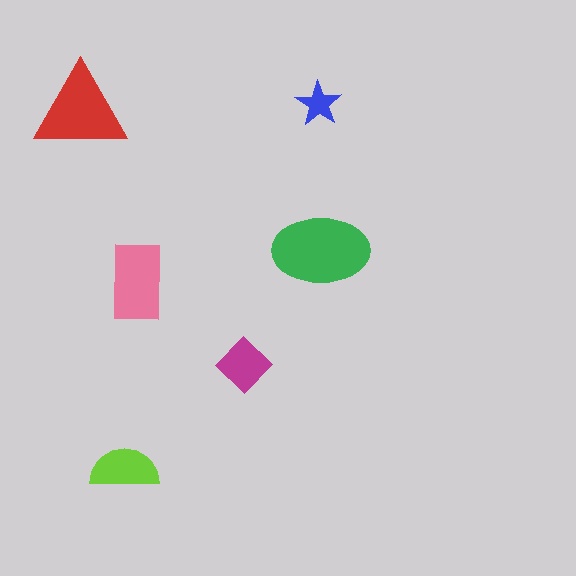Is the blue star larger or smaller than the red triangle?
Smaller.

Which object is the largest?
The green ellipse.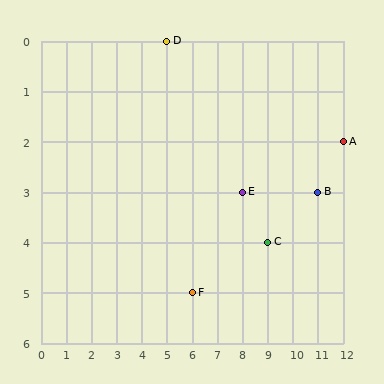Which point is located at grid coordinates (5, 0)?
Point D is at (5, 0).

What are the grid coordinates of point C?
Point C is at grid coordinates (9, 4).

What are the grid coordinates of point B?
Point B is at grid coordinates (11, 3).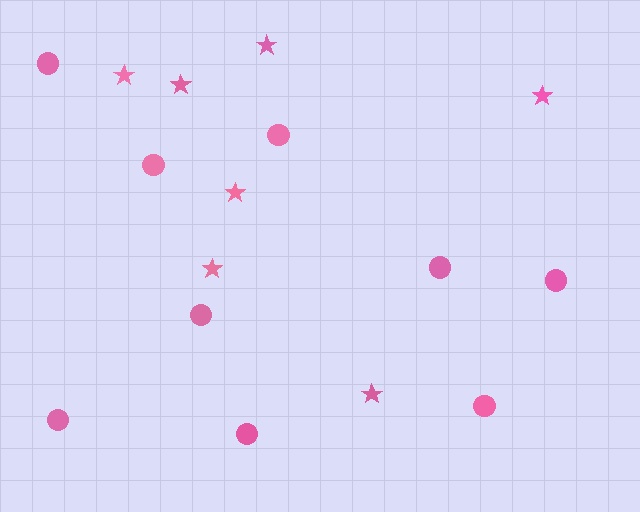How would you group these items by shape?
There are 2 groups: one group of circles (9) and one group of stars (7).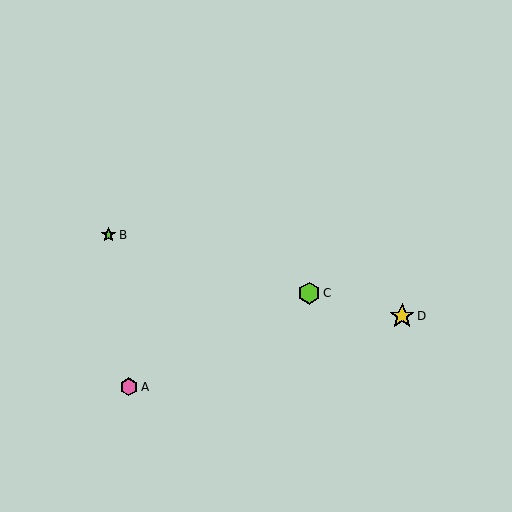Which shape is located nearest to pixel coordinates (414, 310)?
The yellow star (labeled D) at (402, 316) is nearest to that location.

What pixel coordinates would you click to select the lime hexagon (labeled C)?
Click at (309, 293) to select the lime hexagon C.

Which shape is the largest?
The yellow star (labeled D) is the largest.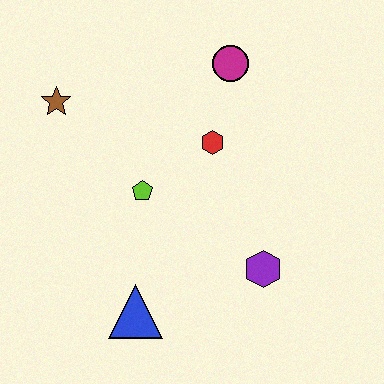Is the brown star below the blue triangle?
No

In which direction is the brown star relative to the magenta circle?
The brown star is to the left of the magenta circle.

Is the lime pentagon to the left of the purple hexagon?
Yes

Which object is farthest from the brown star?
The purple hexagon is farthest from the brown star.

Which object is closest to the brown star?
The lime pentagon is closest to the brown star.